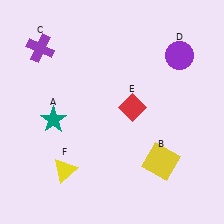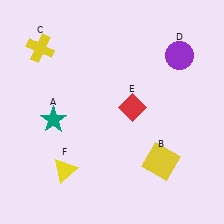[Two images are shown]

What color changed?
The cross (C) changed from purple in Image 1 to yellow in Image 2.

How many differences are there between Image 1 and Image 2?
There is 1 difference between the two images.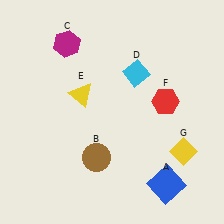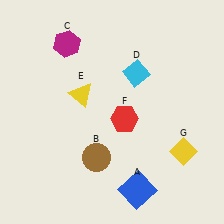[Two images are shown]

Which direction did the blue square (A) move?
The blue square (A) moved left.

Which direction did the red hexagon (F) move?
The red hexagon (F) moved left.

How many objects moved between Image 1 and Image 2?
2 objects moved between the two images.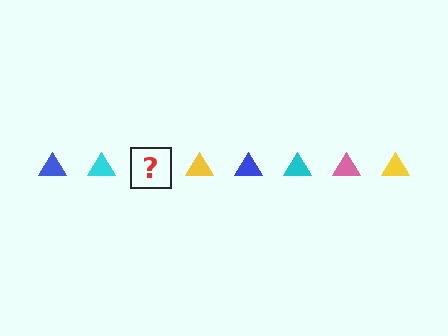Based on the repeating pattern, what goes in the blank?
The blank should be a pink triangle.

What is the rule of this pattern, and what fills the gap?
The rule is that the pattern cycles through blue, cyan, pink, yellow triangles. The gap should be filled with a pink triangle.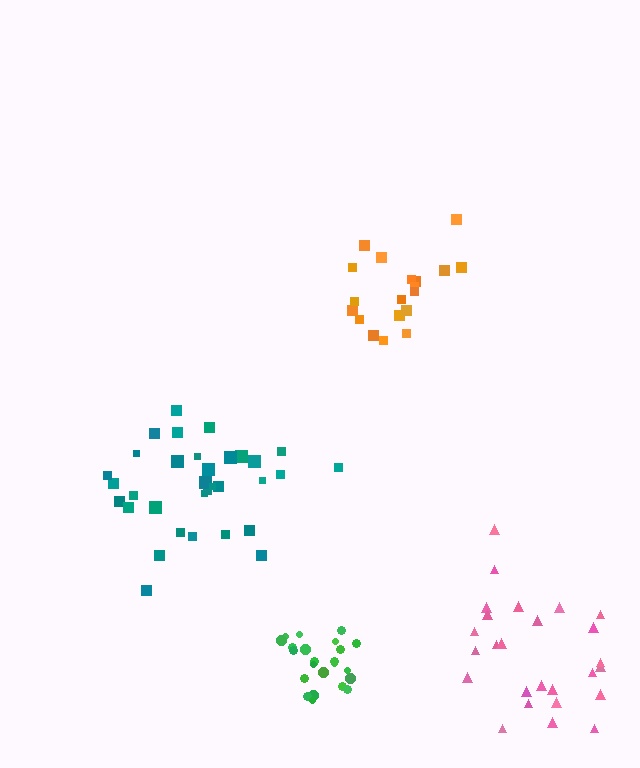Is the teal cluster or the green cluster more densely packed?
Green.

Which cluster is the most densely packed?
Green.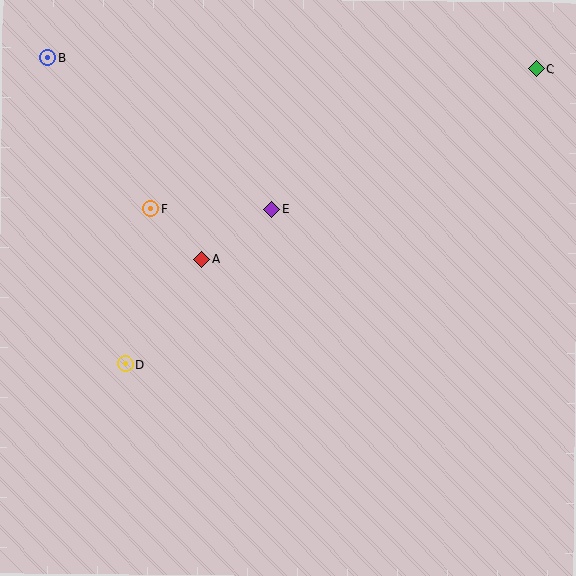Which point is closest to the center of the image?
Point E at (271, 209) is closest to the center.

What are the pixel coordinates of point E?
Point E is at (271, 209).